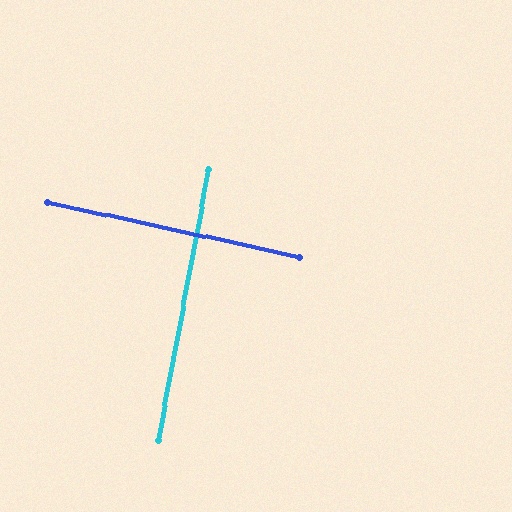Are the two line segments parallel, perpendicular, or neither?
Perpendicular — they meet at approximately 88°.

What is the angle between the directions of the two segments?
Approximately 88 degrees.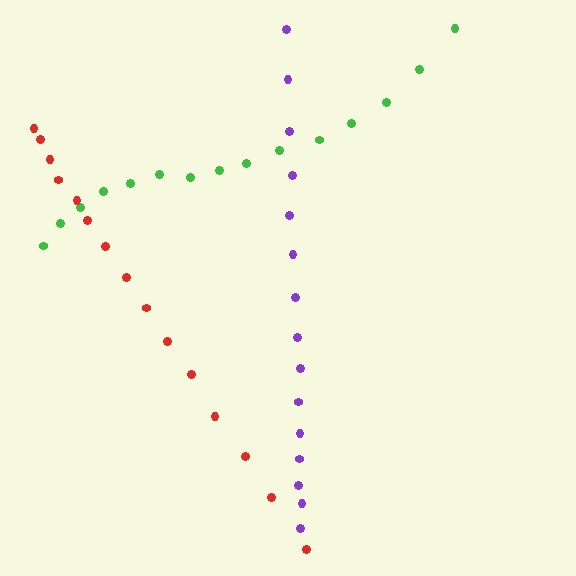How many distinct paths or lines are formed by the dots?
There are 3 distinct paths.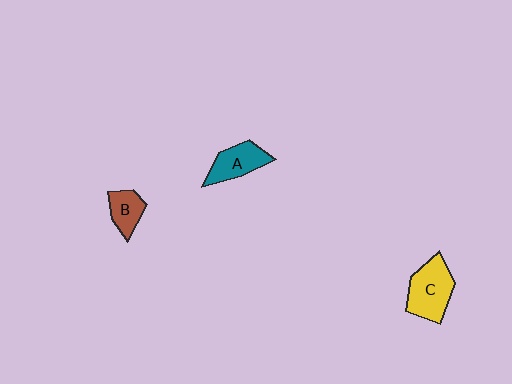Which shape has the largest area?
Shape C (yellow).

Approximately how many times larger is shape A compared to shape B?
Approximately 1.3 times.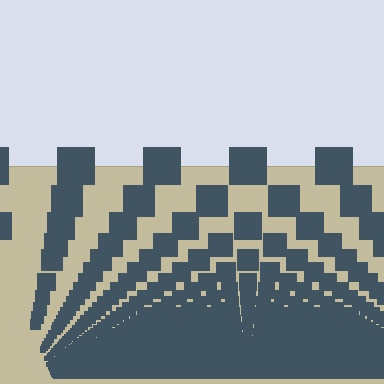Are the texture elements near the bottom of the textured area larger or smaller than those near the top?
Smaller. The gradient is inverted — elements near the bottom are smaller and denser.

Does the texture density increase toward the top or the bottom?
Density increases toward the bottom.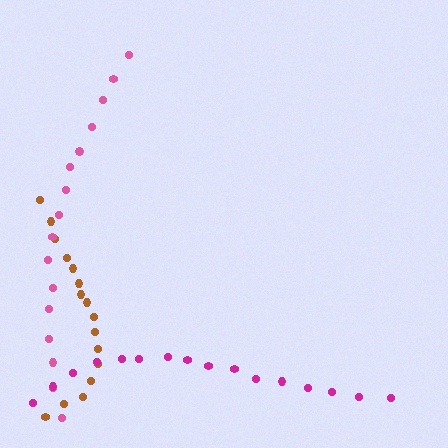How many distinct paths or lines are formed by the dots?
There are 3 distinct paths.